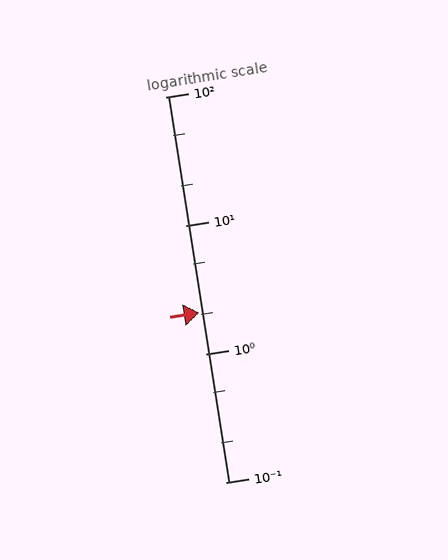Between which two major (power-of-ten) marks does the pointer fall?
The pointer is between 1 and 10.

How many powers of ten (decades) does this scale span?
The scale spans 3 decades, from 0.1 to 100.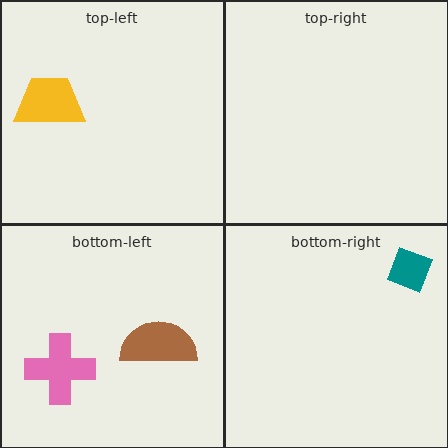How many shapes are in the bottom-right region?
1.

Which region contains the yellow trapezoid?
The top-left region.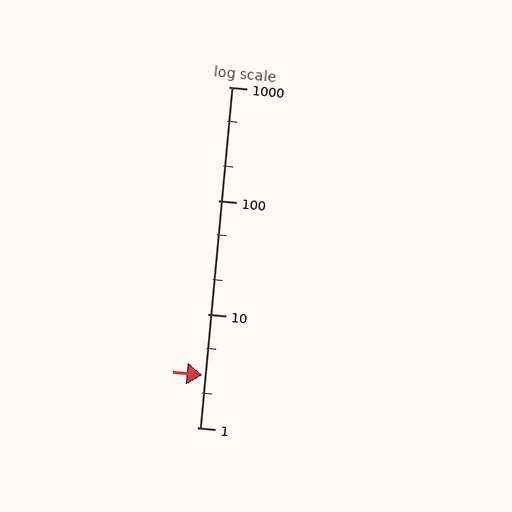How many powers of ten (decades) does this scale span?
The scale spans 3 decades, from 1 to 1000.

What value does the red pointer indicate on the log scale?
The pointer indicates approximately 2.9.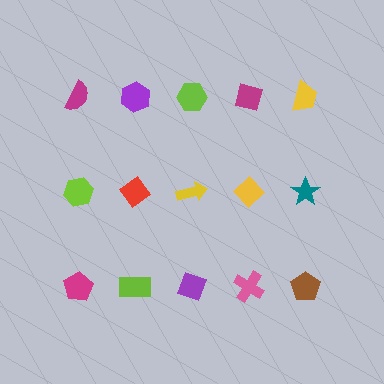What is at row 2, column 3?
A yellow arrow.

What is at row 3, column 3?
A purple diamond.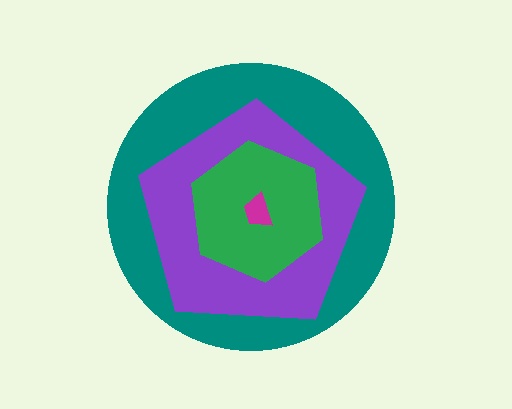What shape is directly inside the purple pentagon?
The green hexagon.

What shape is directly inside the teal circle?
The purple pentagon.